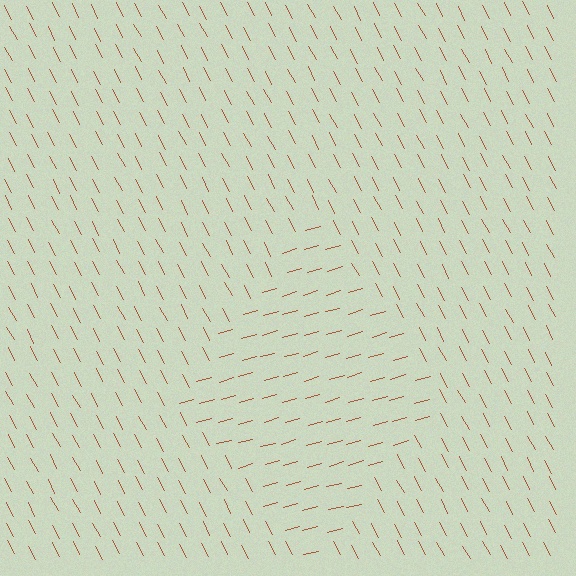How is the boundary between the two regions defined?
The boundary is defined purely by a change in line orientation (approximately 79 degrees difference). All lines are the same color and thickness.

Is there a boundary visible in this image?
Yes, there is a texture boundary formed by a change in line orientation.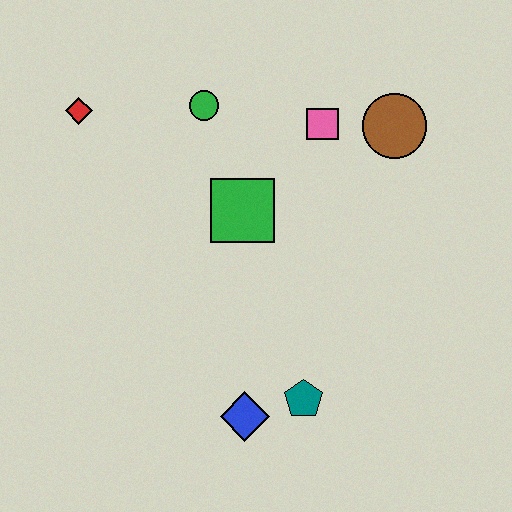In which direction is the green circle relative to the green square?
The green circle is above the green square.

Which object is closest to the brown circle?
The pink square is closest to the brown circle.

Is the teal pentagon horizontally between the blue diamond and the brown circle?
Yes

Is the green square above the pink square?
No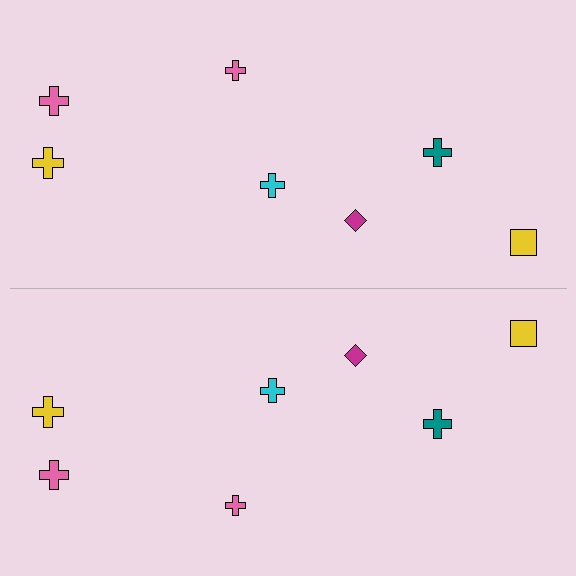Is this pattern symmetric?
Yes, this pattern has bilateral (reflection) symmetry.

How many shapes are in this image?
There are 14 shapes in this image.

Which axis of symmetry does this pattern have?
The pattern has a horizontal axis of symmetry running through the center of the image.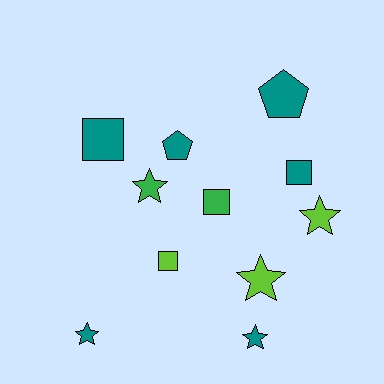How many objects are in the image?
There are 11 objects.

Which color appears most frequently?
Teal, with 6 objects.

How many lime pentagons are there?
There are no lime pentagons.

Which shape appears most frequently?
Star, with 5 objects.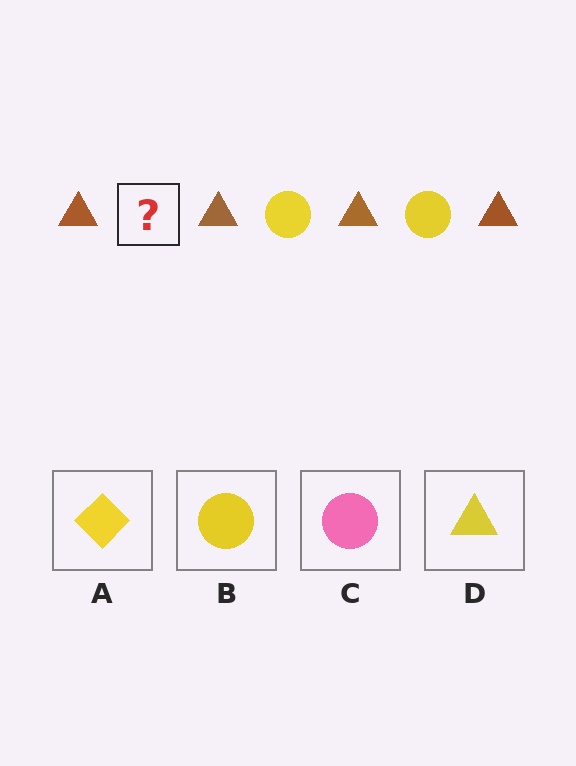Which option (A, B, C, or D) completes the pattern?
B.